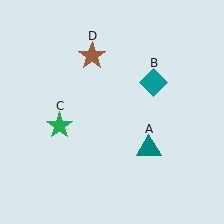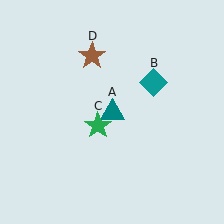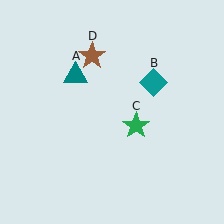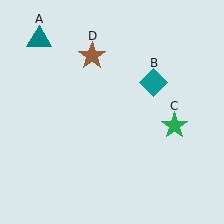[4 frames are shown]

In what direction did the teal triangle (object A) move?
The teal triangle (object A) moved up and to the left.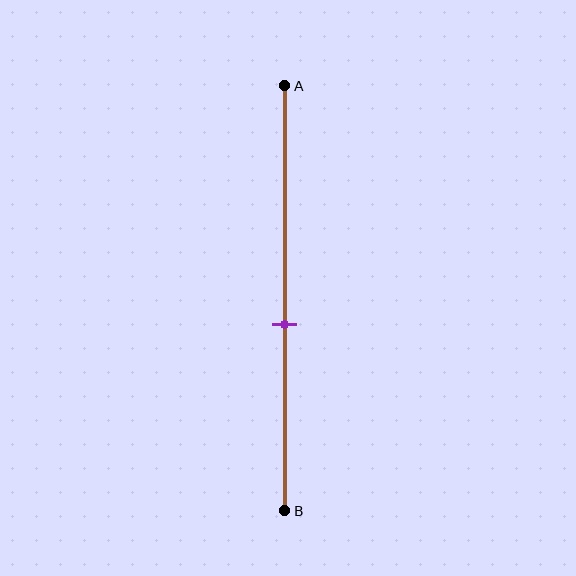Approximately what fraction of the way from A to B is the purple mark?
The purple mark is approximately 55% of the way from A to B.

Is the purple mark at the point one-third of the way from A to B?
No, the mark is at about 55% from A, not at the 33% one-third point.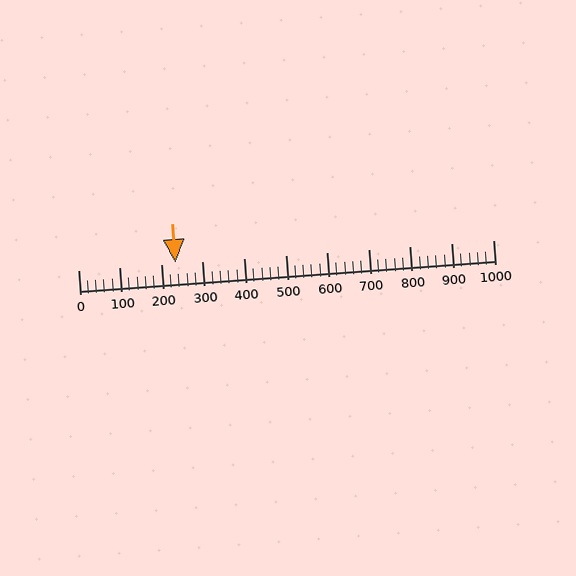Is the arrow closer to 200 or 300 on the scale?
The arrow is closer to 200.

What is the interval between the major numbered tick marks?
The major tick marks are spaced 100 units apart.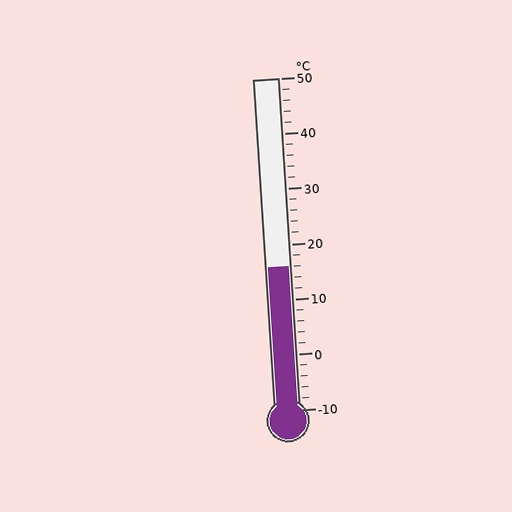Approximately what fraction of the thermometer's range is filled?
The thermometer is filled to approximately 45% of its range.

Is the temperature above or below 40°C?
The temperature is below 40°C.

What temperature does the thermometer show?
The thermometer shows approximately 16°C.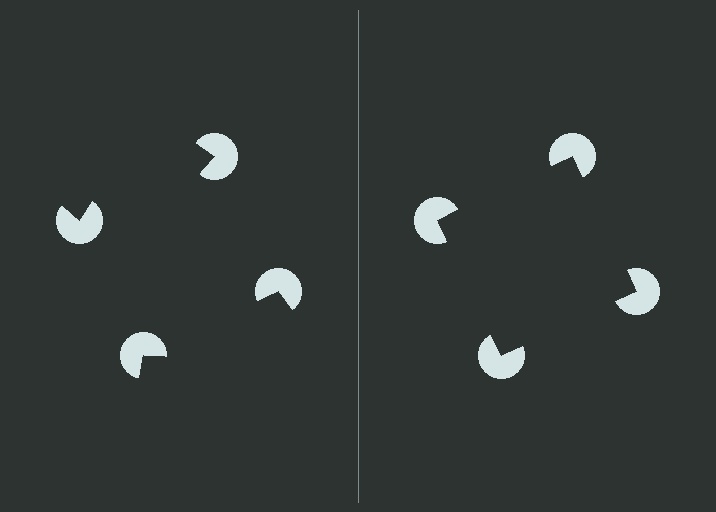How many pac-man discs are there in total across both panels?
8 — 4 on each side.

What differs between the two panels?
The pac-man discs are positioned identically on both sides; only the wedge orientations differ. On the right they align to a square; on the left they are misaligned.